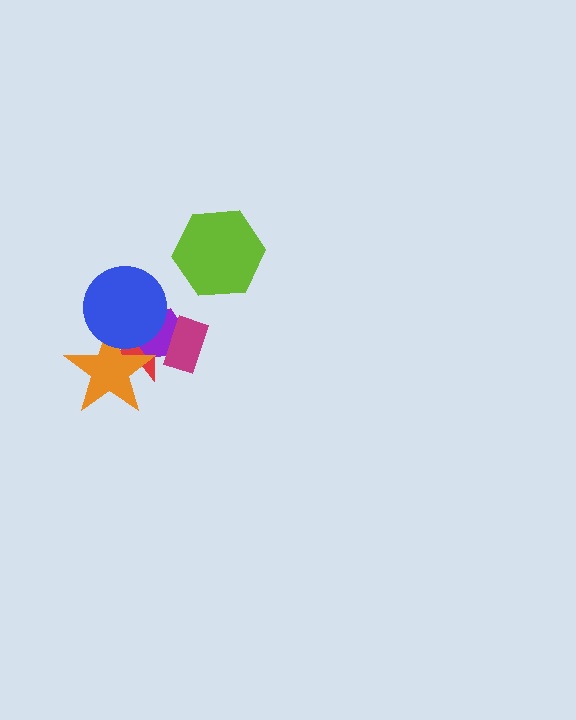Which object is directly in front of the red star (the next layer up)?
The purple hexagon is directly in front of the red star.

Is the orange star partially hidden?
Yes, it is partially covered by another shape.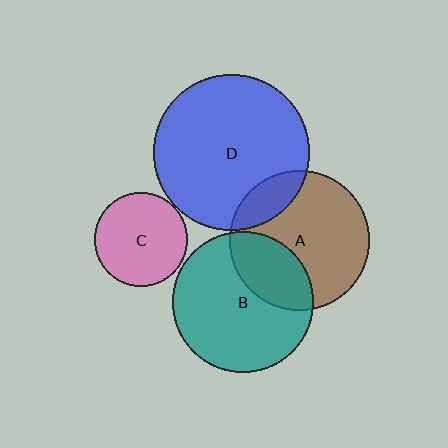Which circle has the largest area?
Circle D (blue).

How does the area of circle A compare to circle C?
Approximately 2.2 times.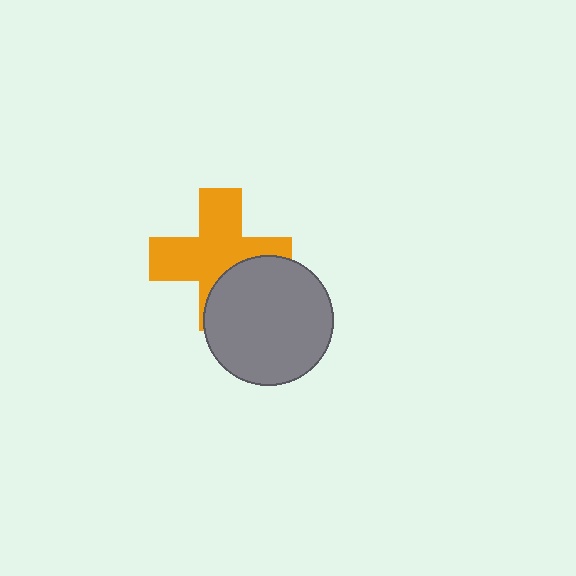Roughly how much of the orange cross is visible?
Most of it is visible (roughly 68%).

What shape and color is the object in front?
The object in front is a gray circle.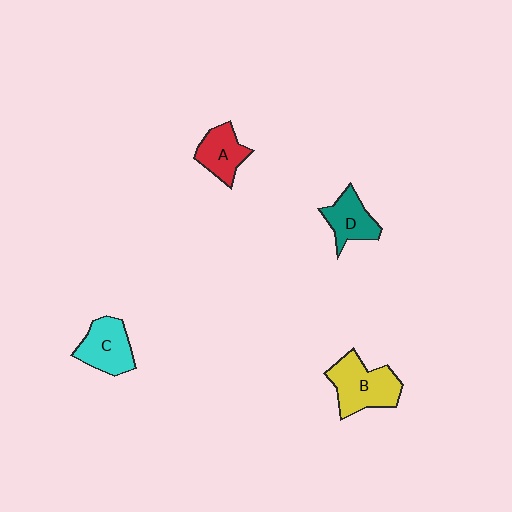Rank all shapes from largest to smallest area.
From largest to smallest: B (yellow), C (cyan), D (teal), A (red).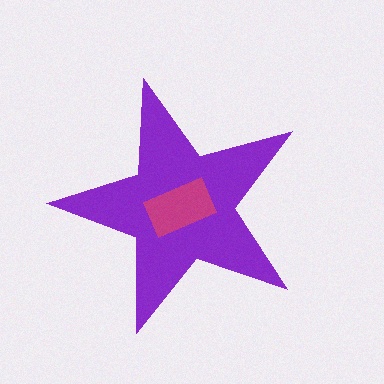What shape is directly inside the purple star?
The magenta rectangle.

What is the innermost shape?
The magenta rectangle.